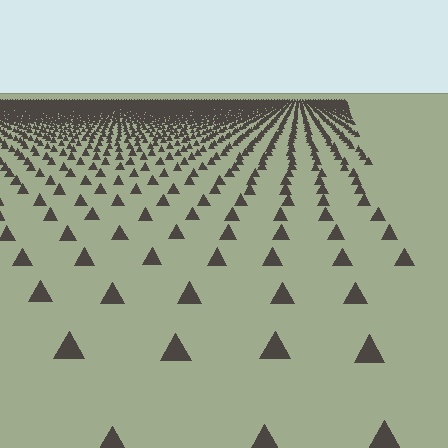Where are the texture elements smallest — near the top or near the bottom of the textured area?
Near the top.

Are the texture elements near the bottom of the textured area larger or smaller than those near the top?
Larger. Near the bottom, elements are closer to the viewer and appear at a bigger on-screen size.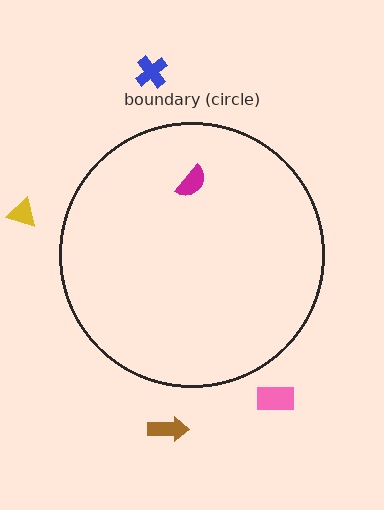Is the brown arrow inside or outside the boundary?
Outside.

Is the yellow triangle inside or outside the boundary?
Outside.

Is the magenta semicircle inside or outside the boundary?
Inside.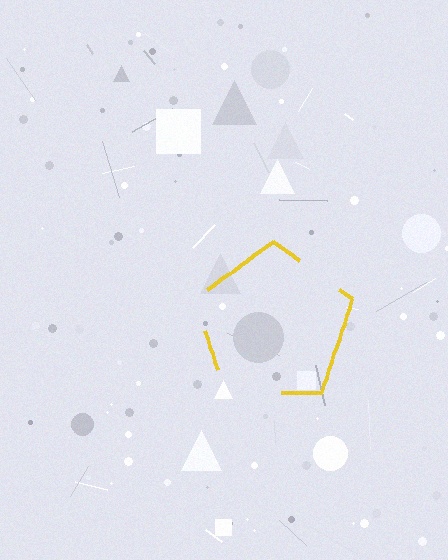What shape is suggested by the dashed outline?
The dashed outline suggests a pentagon.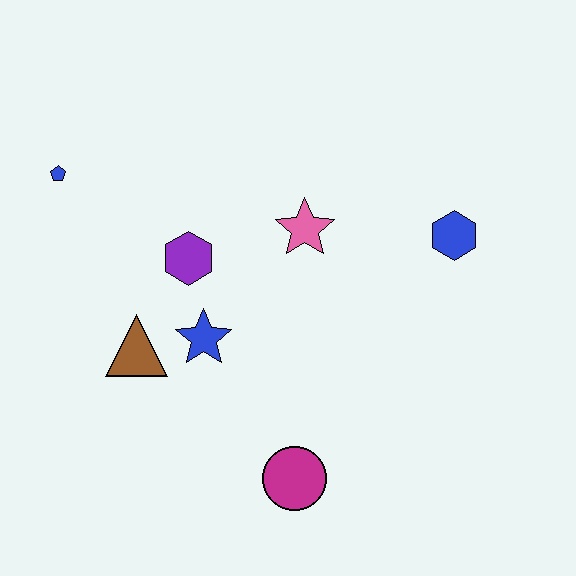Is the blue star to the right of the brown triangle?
Yes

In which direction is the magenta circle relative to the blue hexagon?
The magenta circle is below the blue hexagon.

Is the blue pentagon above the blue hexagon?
Yes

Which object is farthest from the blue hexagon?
The blue pentagon is farthest from the blue hexagon.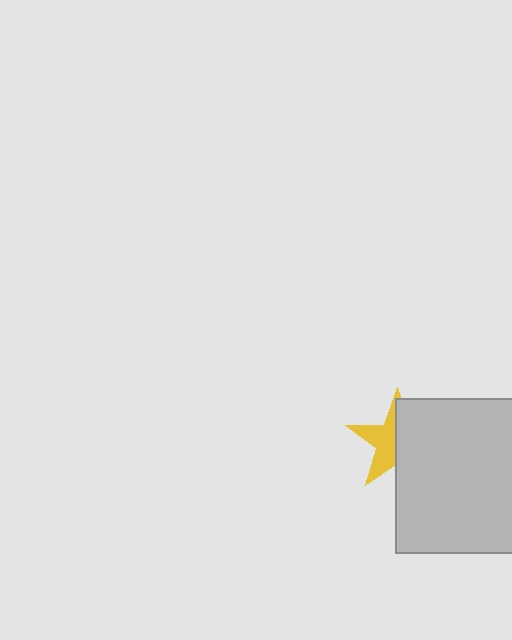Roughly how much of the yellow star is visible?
About half of it is visible (roughly 48%).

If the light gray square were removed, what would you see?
You would see the complete yellow star.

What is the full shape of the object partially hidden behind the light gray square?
The partially hidden object is a yellow star.